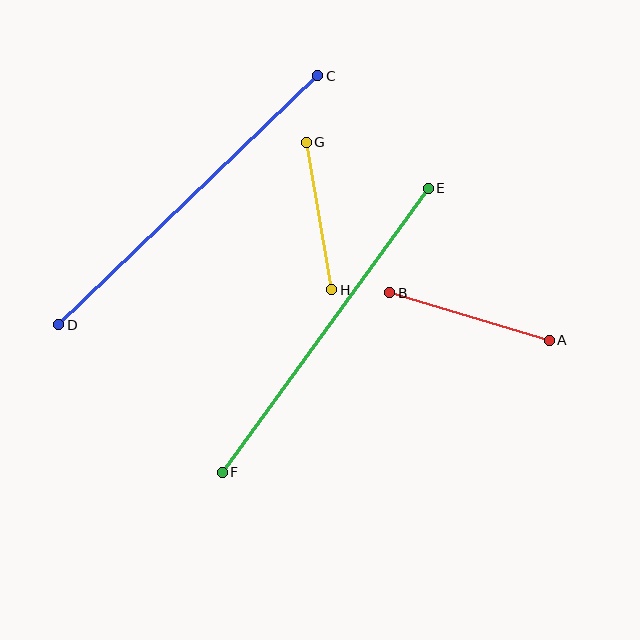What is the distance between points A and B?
The distance is approximately 167 pixels.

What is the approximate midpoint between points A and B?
The midpoint is at approximately (469, 316) pixels.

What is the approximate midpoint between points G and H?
The midpoint is at approximately (319, 216) pixels.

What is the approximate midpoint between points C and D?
The midpoint is at approximately (188, 200) pixels.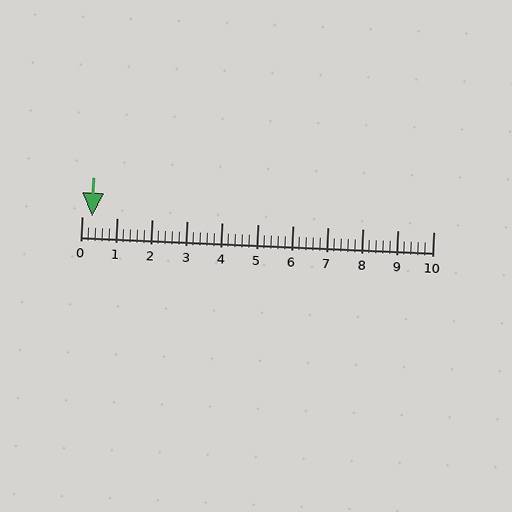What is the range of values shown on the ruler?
The ruler shows values from 0 to 10.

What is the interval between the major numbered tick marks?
The major tick marks are spaced 1 units apart.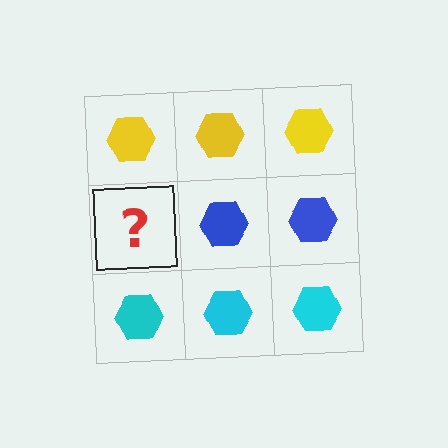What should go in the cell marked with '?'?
The missing cell should contain a blue hexagon.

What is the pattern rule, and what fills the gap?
The rule is that each row has a consistent color. The gap should be filled with a blue hexagon.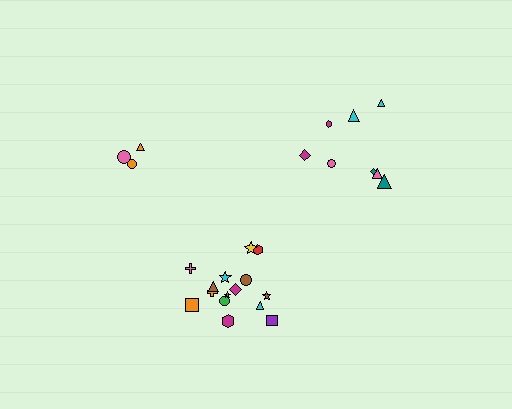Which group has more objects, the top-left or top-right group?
The top-right group.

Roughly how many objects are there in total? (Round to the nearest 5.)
Roughly 25 objects in total.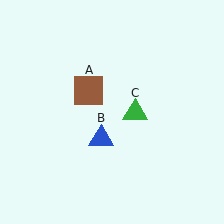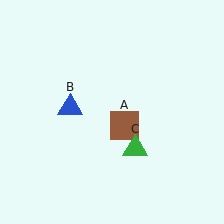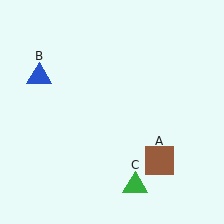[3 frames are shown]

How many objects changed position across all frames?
3 objects changed position: brown square (object A), blue triangle (object B), green triangle (object C).